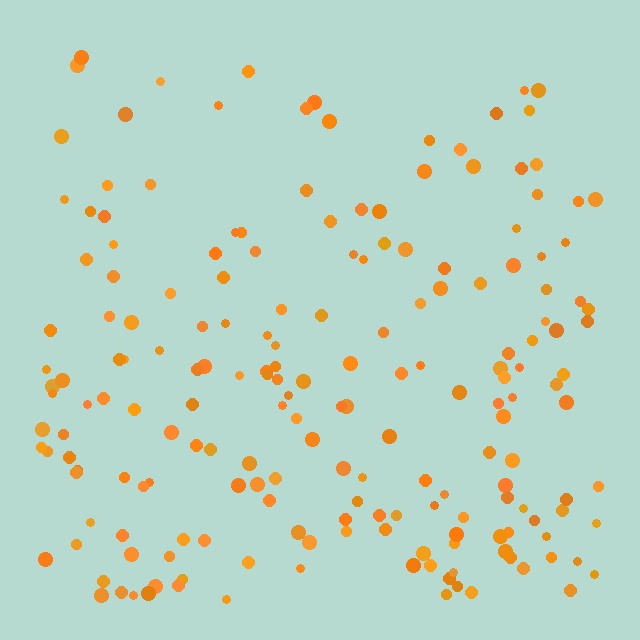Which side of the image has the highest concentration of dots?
The bottom.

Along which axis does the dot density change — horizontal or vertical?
Vertical.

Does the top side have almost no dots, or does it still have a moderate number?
Still a moderate number, just noticeably fewer than the bottom.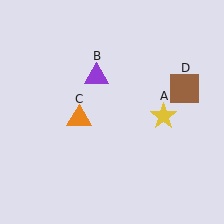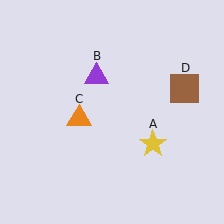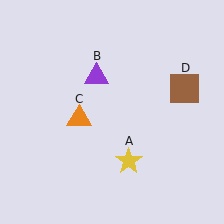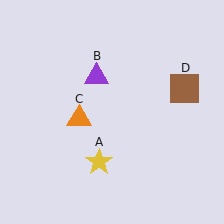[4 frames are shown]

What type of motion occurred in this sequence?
The yellow star (object A) rotated clockwise around the center of the scene.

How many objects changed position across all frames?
1 object changed position: yellow star (object A).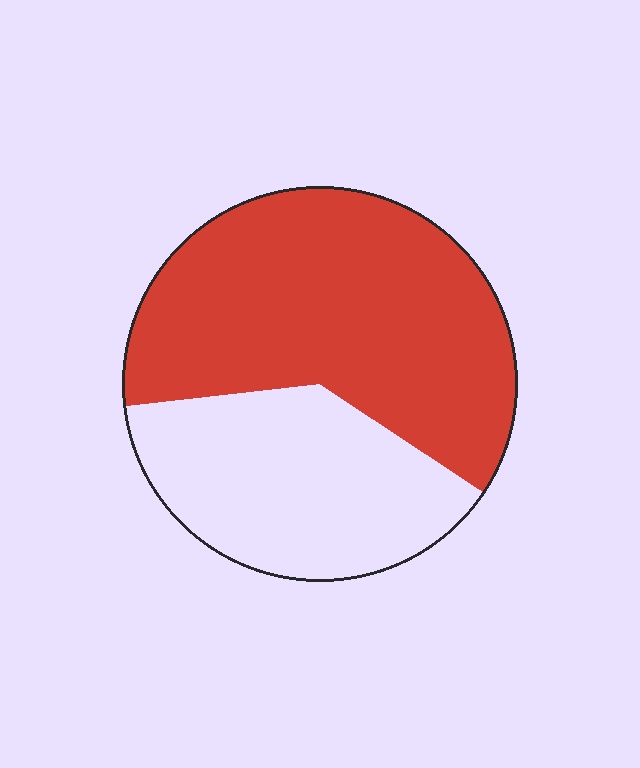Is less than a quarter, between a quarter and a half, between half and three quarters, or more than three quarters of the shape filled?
Between half and three quarters.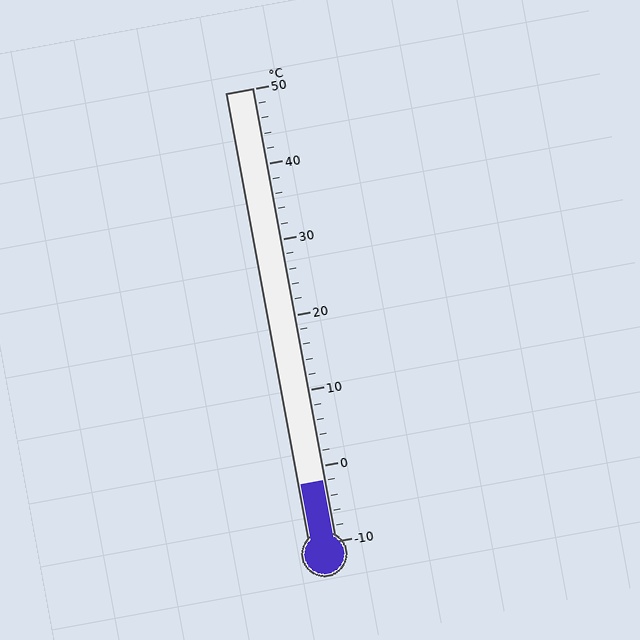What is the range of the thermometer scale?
The thermometer scale ranges from -10°C to 50°C.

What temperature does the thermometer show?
The thermometer shows approximately -2°C.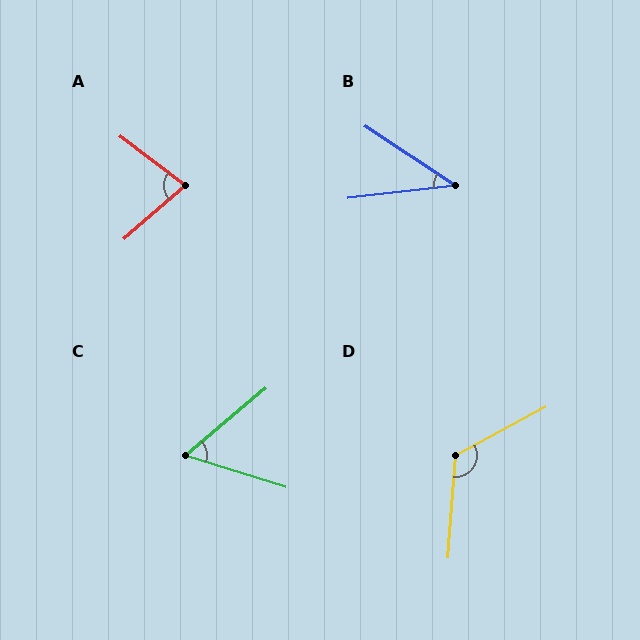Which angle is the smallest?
B, at approximately 40 degrees.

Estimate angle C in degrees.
Approximately 57 degrees.